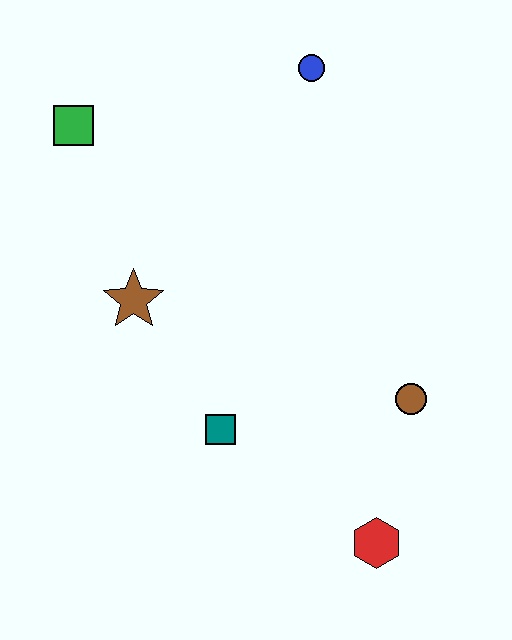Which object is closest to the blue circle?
The green square is closest to the blue circle.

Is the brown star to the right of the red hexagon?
No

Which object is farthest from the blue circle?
The red hexagon is farthest from the blue circle.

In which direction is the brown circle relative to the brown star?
The brown circle is to the right of the brown star.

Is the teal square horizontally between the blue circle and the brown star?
Yes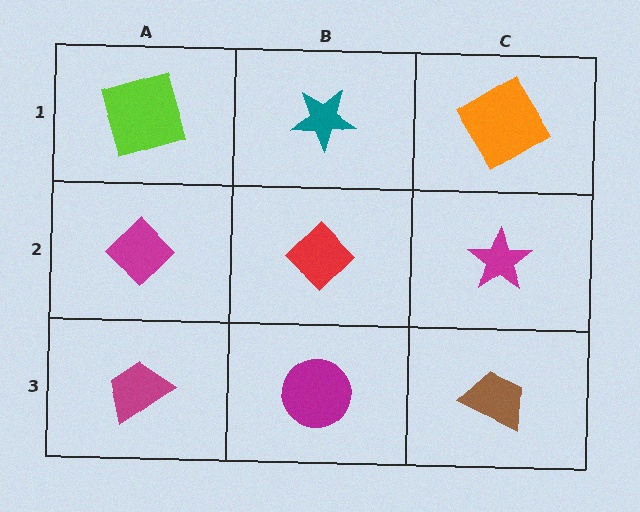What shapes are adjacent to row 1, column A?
A magenta diamond (row 2, column A), a teal star (row 1, column B).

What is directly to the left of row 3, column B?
A magenta trapezoid.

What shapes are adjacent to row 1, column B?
A red diamond (row 2, column B), a lime square (row 1, column A), an orange diamond (row 1, column C).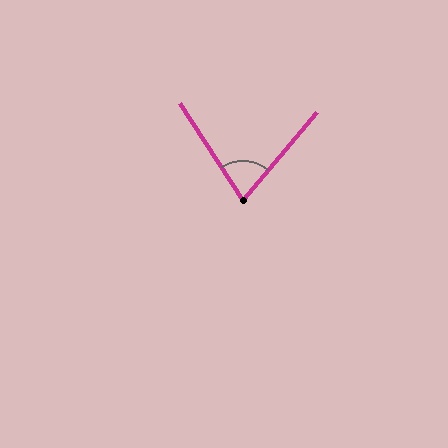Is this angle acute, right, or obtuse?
It is acute.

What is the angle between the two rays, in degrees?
Approximately 73 degrees.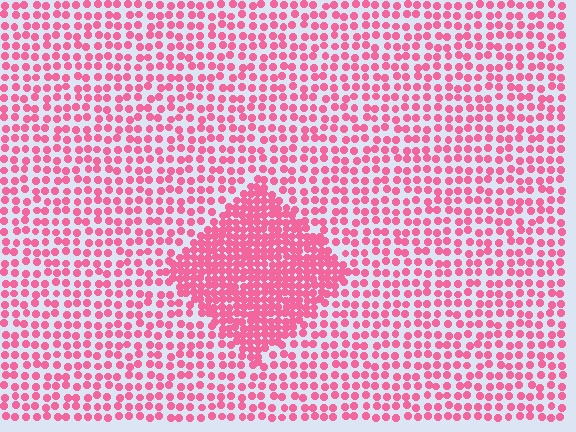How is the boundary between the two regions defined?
The boundary is defined by a change in element density (approximately 2.1x ratio). All elements are the same color, size, and shape.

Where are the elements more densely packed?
The elements are more densely packed inside the diamond boundary.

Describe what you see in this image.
The image contains small pink elements arranged at two different densities. A diamond-shaped region is visible where the elements are more densely packed than the surrounding area.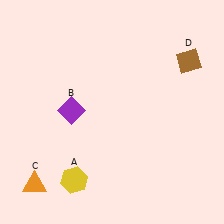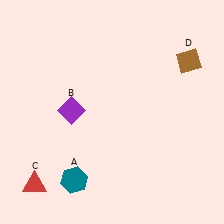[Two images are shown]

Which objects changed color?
A changed from yellow to teal. C changed from orange to red.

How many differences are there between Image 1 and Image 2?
There are 2 differences between the two images.